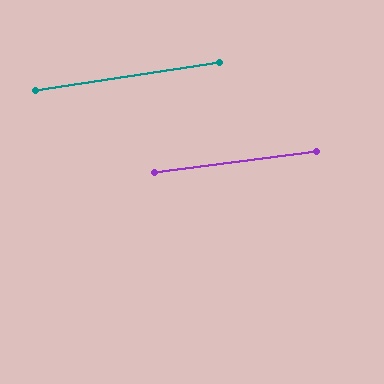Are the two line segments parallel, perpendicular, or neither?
Parallel — their directions differ by only 0.9°.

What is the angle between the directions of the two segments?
Approximately 1 degree.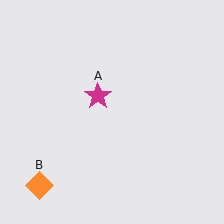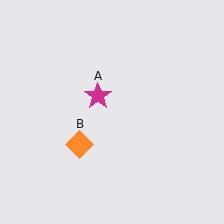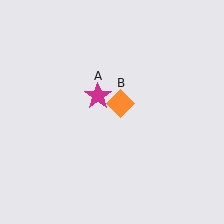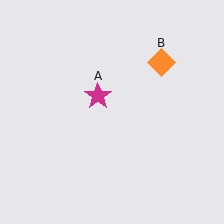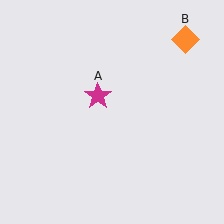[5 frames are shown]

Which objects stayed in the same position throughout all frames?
Magenta star (object A) remained stationary.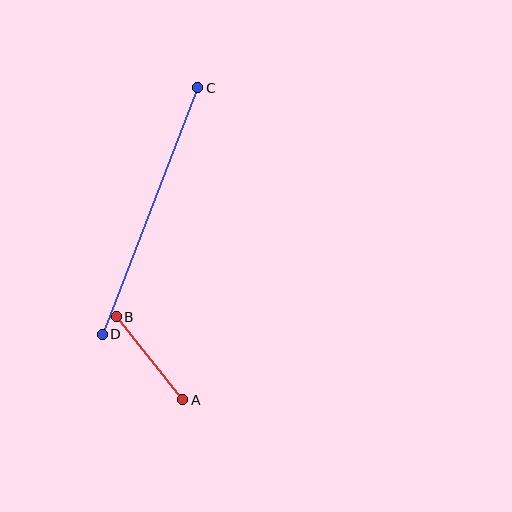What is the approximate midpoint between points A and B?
The midpoint is at approximately (149, 358) pixels.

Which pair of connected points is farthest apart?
Points C and D are farthest apart.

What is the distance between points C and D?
The distance is approximately 264 pixels.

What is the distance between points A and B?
The distance is approximately 106 pixels.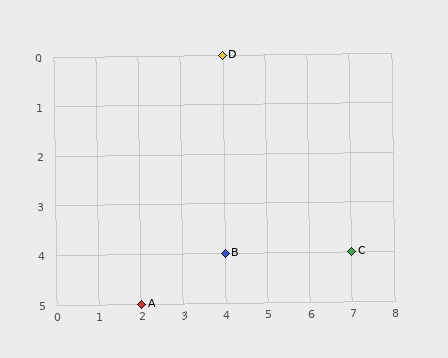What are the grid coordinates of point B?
Point B is at grid coordinates (4, 4).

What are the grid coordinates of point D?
Point D is at grid coordinates (4, 0).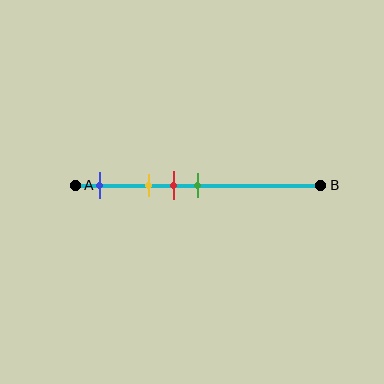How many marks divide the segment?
There are 4 marks dividing the segment.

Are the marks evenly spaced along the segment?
No, the marks are not evenly spaced.